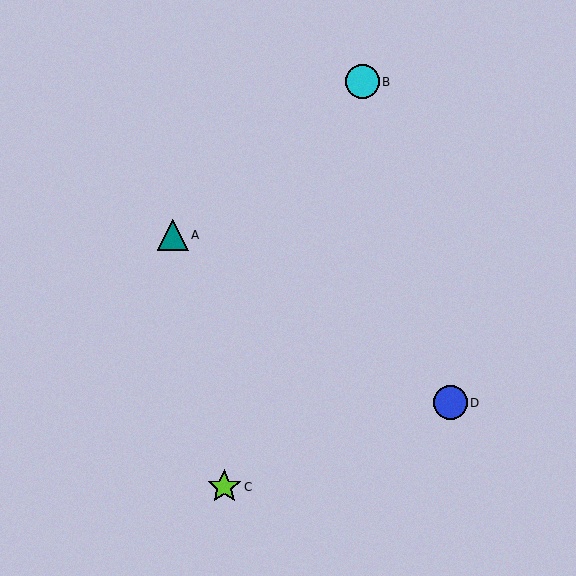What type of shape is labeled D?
Shape D is a blue circle.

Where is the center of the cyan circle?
The center of the cyan circle is at (362, 82).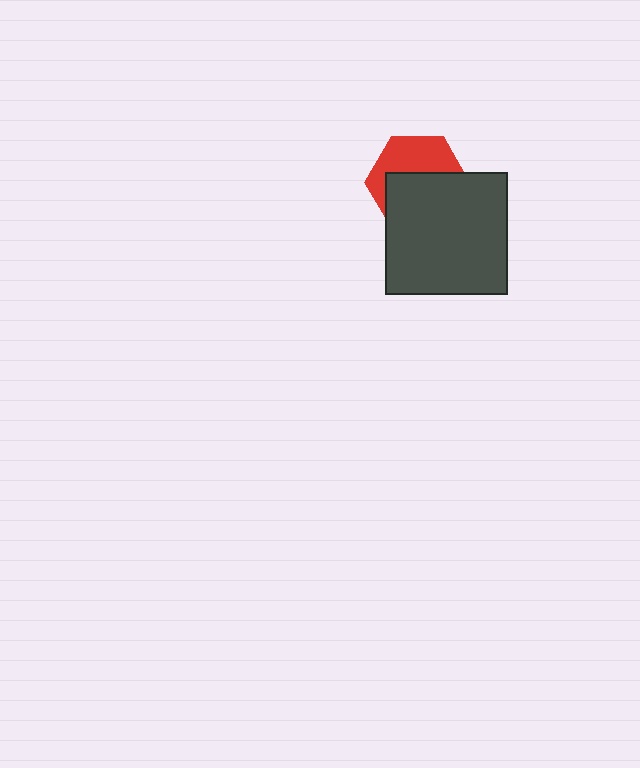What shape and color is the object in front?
The object in front is a dark gray square.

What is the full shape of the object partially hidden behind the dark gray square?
The partially hidden object is a red hexagon.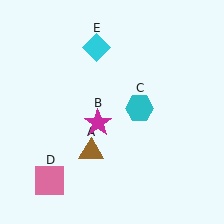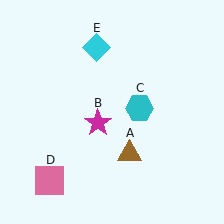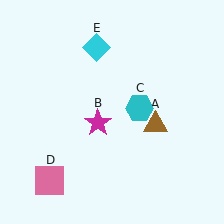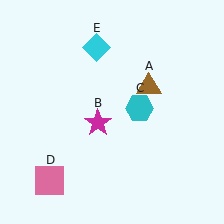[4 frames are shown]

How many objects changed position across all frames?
1 object changed position: brown triangle (object A).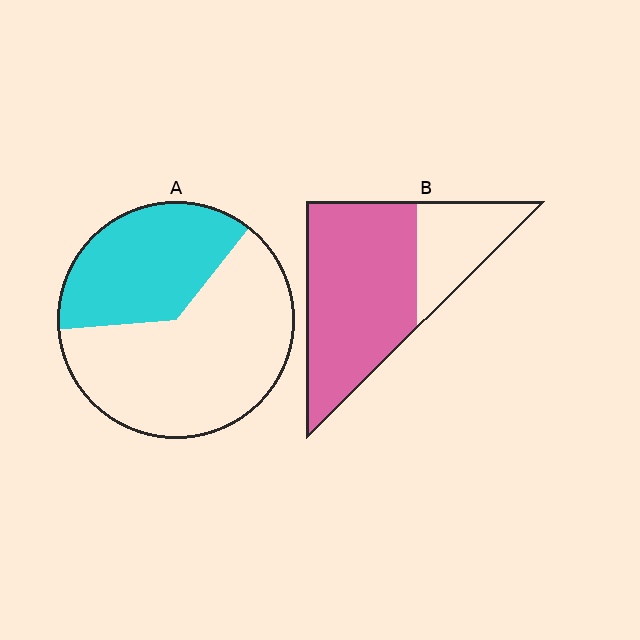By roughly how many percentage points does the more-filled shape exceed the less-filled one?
By roughly 35 percentage points (B over A).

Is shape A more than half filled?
No.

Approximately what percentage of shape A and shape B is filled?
A is approximately 35% and B is approximately 70%.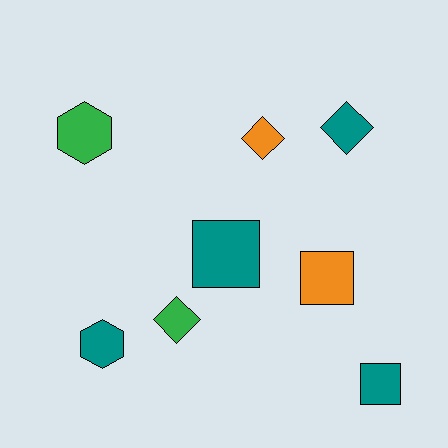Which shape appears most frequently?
Square, with 3 objects.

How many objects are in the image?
There are 8 objects.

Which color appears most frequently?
Teal, with 4 objects.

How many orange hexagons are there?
There are no orange hexagons.